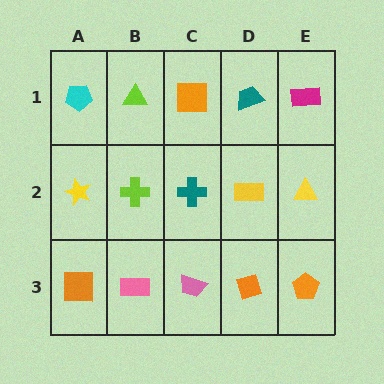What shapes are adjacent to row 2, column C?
An orange square (row 1, column C), a pink trapezoid (row 3, column C), a lime cross (row 2, column B), a yellow rectangle (row 2, column D).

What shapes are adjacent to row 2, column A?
A cyan pentagon (row 1, column A), an orange square (row 3, column A), a lime cross (row 2, column B).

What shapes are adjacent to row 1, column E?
A yellow triangle (row 2, column E), a teal trapezoid (row 1, column D).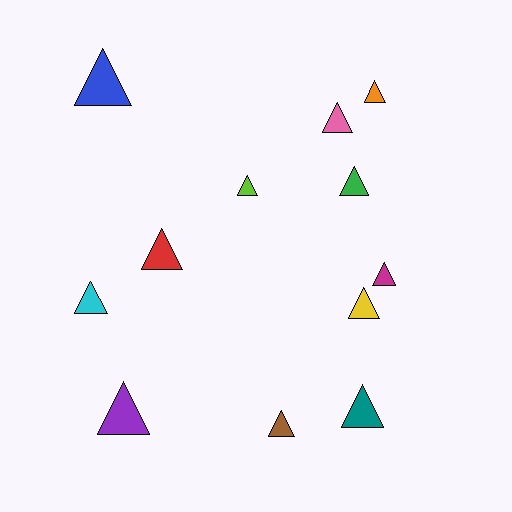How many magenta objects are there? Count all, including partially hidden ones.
There is 1 magenta object.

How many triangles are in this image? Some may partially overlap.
There are 12 triangles.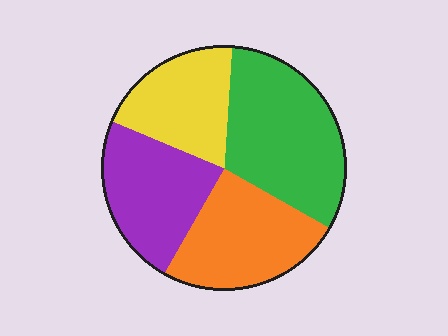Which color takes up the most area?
Green, at roughly 30%.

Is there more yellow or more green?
Green.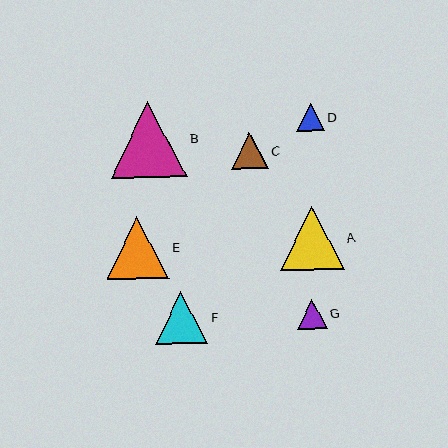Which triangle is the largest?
Triangle B is the largest with a size of approximately 76 pixels.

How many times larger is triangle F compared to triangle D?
Triangle F is approximately 1.8 times the size of triangle D.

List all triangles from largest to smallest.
From largest to smallest: B, A, E, F, C, G, D.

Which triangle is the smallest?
Triangle D is the smallest with a size of approximately 28 pixels.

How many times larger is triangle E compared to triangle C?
Triangle E is approximately 1.7 times the size of triangle C.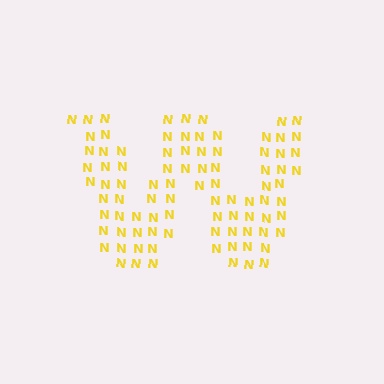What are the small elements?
The small elements are letter N's.